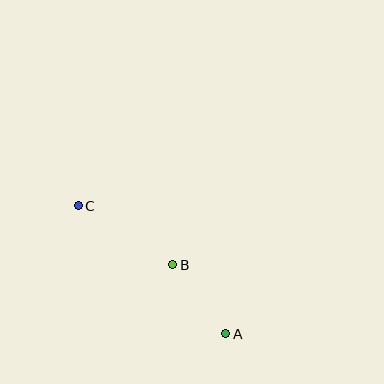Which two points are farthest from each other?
Points A and C are farthest from each other.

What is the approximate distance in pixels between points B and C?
The distance between B and C is approximately 111 pixels.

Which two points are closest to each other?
Points A and B are closest to each other.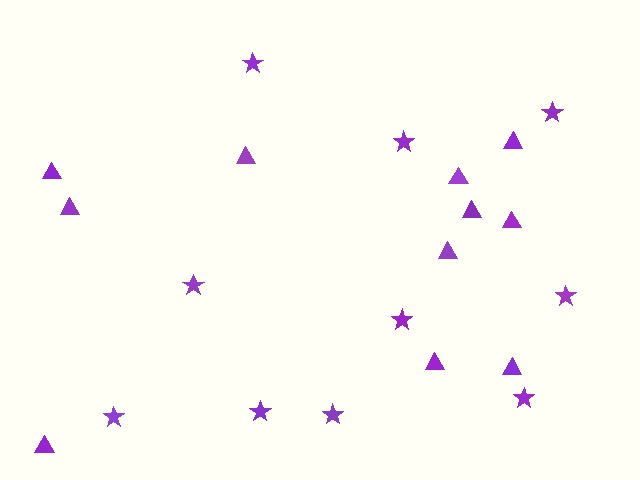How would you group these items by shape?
There are 2 groups: one group of triangles (11) and one group of stars (10).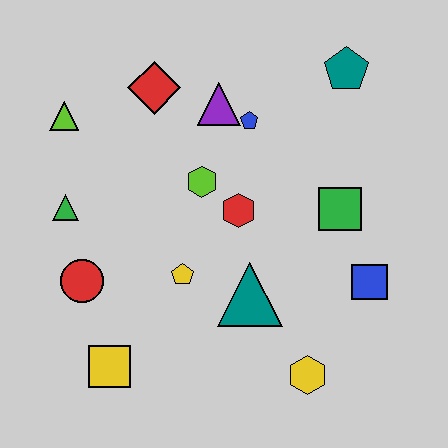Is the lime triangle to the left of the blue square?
Yes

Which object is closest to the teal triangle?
The yellow pentagon is closest to the teal triangle.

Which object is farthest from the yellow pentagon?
The teal pentagon is farthest from the yellow pentagon.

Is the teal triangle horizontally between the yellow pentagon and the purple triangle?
No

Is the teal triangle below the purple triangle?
Yes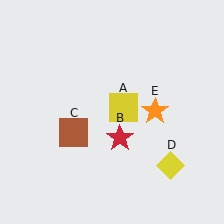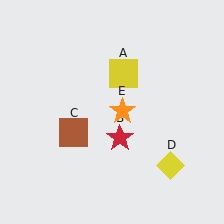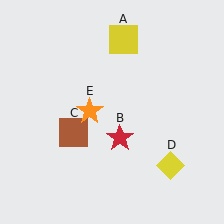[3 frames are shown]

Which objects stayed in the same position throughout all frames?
Red star (object B) and brown square (object C) and yellow diamond (object D) remained stationary.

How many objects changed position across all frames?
2 objects changed position: yellow square (object A), orange star (object E).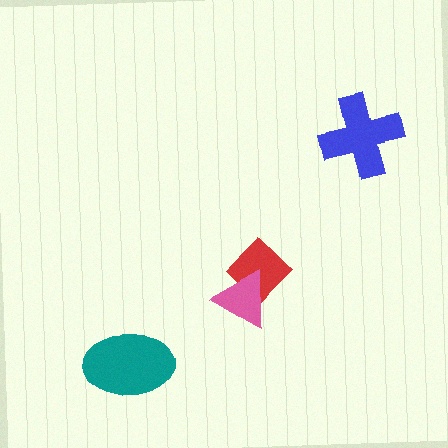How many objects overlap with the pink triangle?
1 object overlaps with the pink triangle.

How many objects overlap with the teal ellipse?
0 objects overlap with the teal ellipse.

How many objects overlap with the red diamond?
1 object overlaps with the red diamond.